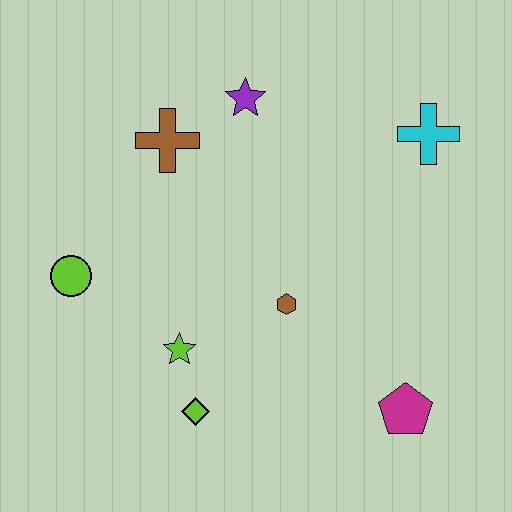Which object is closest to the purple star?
The brown cross is closest to the purple star.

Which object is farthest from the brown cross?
The magenta pentagon is farthest from the brown cross.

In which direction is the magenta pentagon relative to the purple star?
The magenta pentagon is below the purple star.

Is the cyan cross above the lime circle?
Yes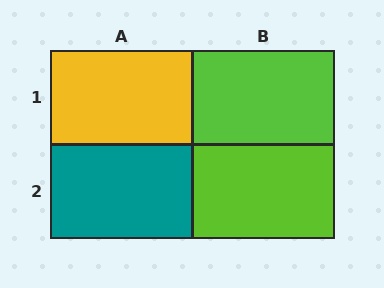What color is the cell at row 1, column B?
Lime.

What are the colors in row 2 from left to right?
Teal, lime.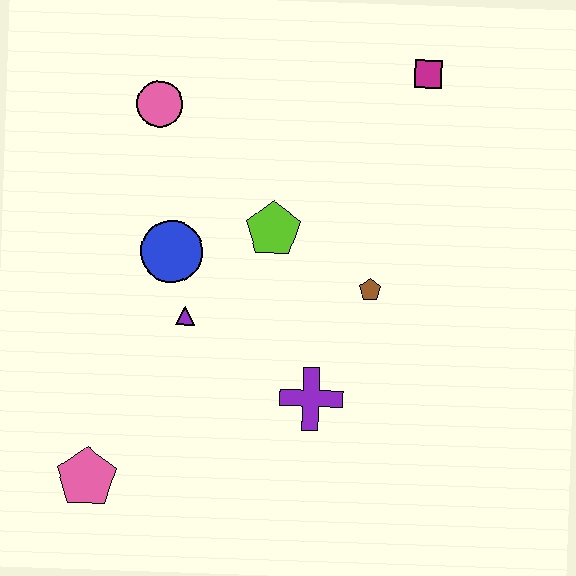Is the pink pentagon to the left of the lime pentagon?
Yes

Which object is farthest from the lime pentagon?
The pink pentagon is farthest from the lime pentagon.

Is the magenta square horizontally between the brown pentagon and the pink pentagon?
No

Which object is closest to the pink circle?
The blue circle is closest to the pink circle.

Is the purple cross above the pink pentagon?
Yes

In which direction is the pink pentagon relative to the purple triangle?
The pink pentagon is below the purple triangle.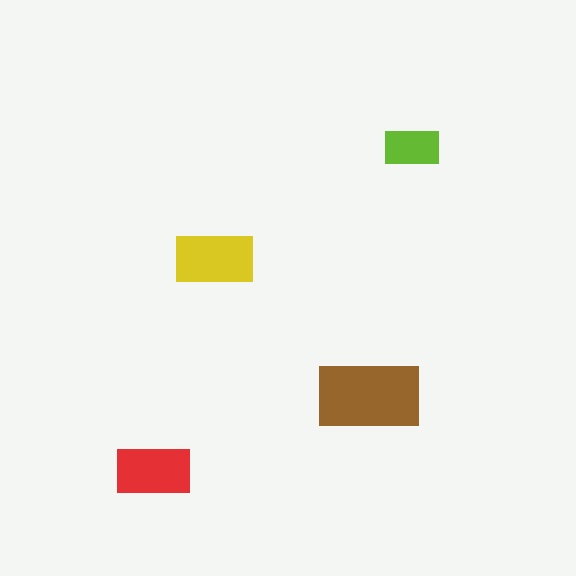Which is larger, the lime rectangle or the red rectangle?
The red one.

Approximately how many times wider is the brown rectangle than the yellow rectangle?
About 1.5 times wider.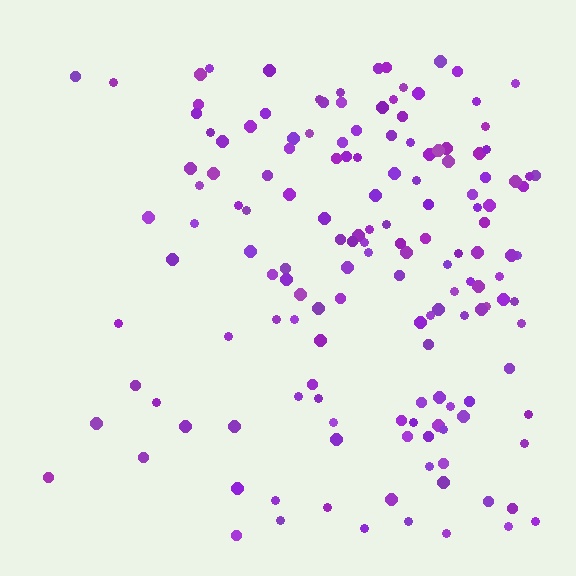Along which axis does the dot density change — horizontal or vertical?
Horizontal.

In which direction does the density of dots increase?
From left to right, with the right side densest.